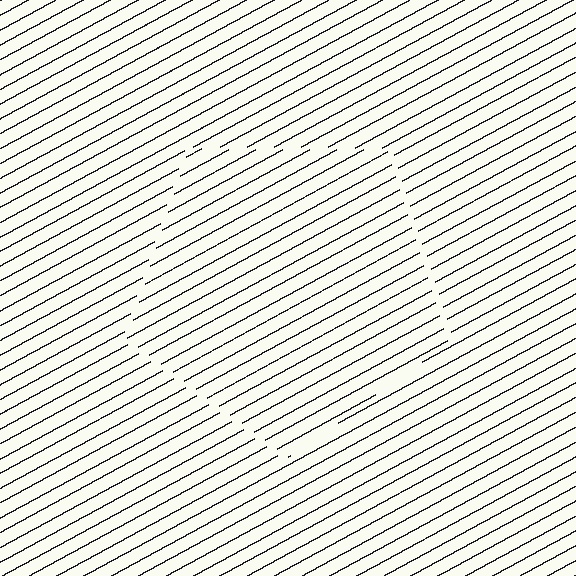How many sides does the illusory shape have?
5 sides — the line-ends trace a pentagon.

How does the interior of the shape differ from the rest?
The interior of the shape contains the same grating, shifted by half a period — the contour is defined by the phase discontinuity where line-ends from the inner and outer gratings abut.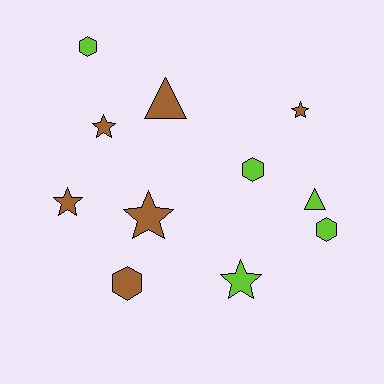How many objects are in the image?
There are 11 objects.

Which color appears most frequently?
Brown, with 6 objects.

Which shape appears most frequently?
Star, with 5 objects.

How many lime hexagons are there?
There are 3 lime hexagons.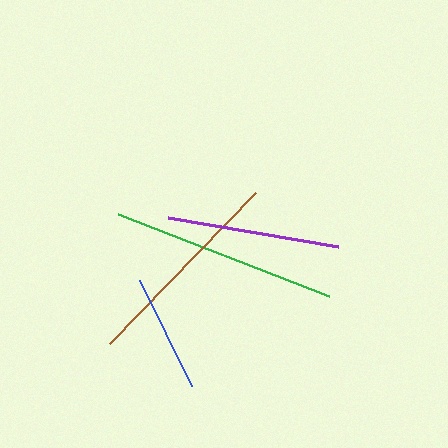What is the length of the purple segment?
The purple segment is approximately 172 pixels long.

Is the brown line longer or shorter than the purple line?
The brown line is longer than the purple line.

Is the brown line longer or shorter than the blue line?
The brown line is longer than the blue line.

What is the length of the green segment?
The green segment is approximately 227 pixels long.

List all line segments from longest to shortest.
From longest to shortest: green, brown, purple, blue.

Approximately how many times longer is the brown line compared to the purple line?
The brown line is approximately 1.2 times the length of the purple line.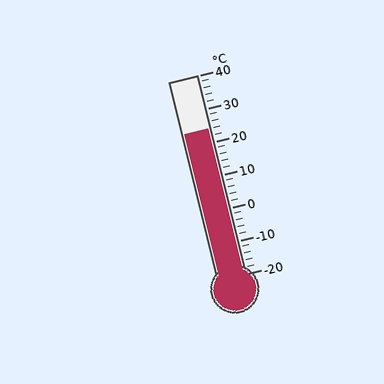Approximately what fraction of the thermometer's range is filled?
The thermometer is filled to approximately 75% of its range.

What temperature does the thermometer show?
The thermometer shows approximately 24°C.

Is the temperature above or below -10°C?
The temperature is above -10°C.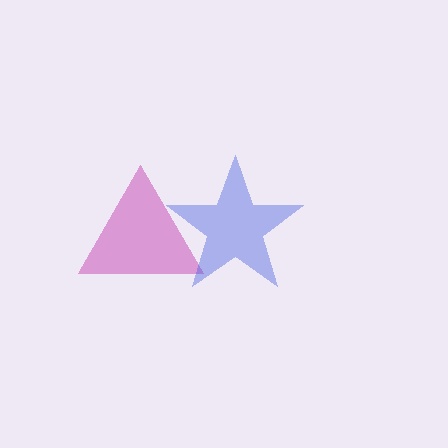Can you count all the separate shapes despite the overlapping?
Yes, there are 2 separate shapes.